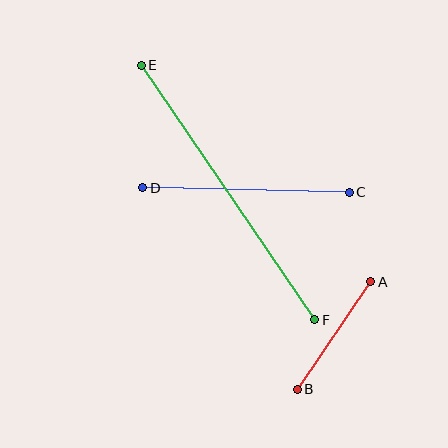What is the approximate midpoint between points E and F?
The midpoint is at approximately (228, 193) pixels.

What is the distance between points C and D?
The distance is approximately 207 pixels.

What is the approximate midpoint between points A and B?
The midpoint is at approximately (334, 335) pixels.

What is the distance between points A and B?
The distance is approximately 130 pixels.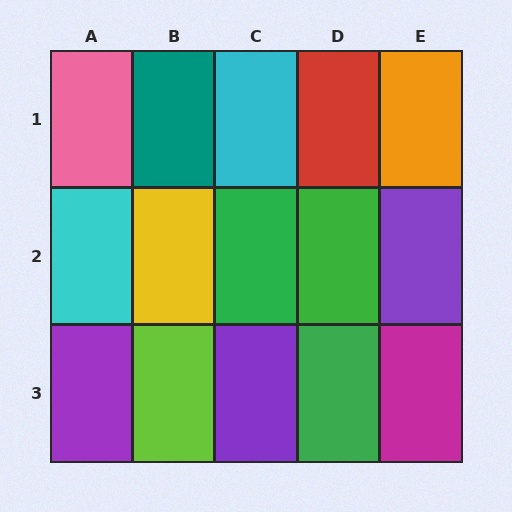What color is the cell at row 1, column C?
Cyan.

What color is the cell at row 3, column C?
Purple.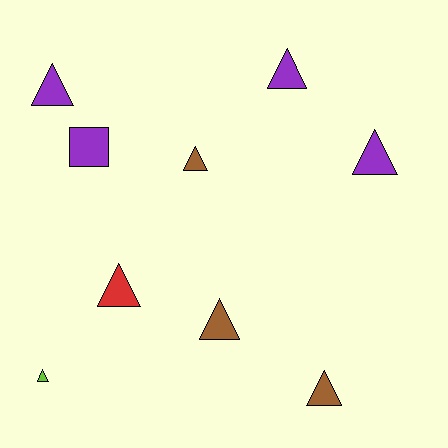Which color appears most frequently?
Purple, with 4 objects.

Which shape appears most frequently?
Triangle, with 8 objects.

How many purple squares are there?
There is 1 purple square.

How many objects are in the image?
There are 9 objects.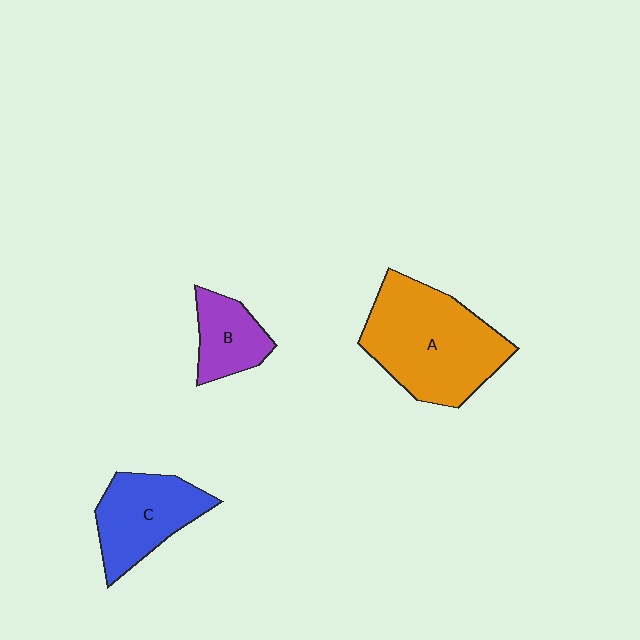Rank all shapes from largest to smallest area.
From largest to smallest: A (orange), C (blue), B (purple).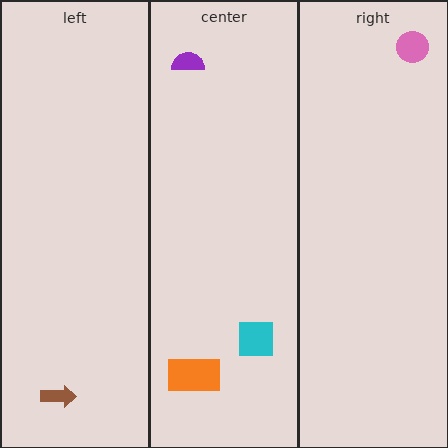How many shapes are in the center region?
3.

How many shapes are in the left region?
1.